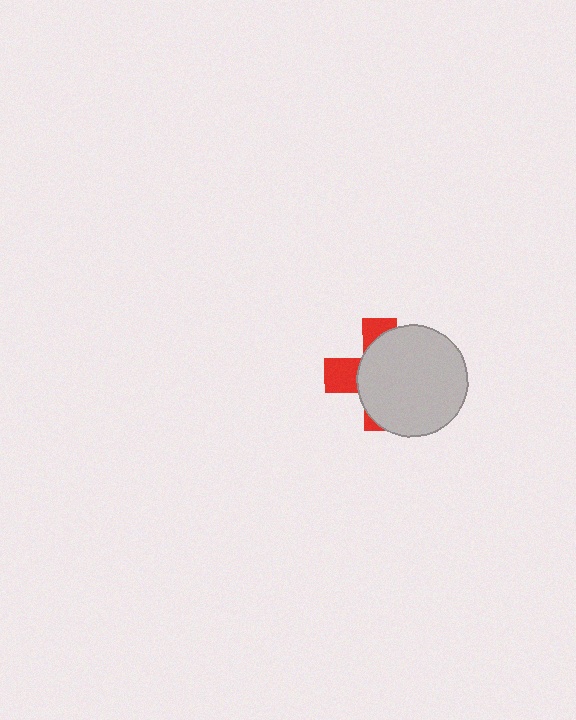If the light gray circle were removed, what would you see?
You would see the complete red cross.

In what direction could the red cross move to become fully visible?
The red cross could move left. That would shift it out from behind the light gray circle entirely.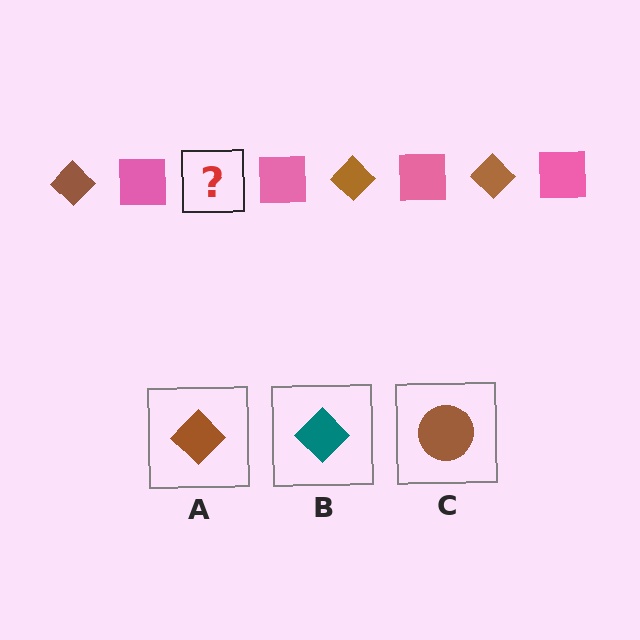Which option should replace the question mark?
Option A.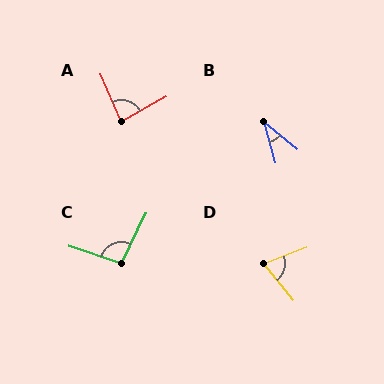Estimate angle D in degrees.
Approximately 72 degrees.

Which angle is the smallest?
B, at approximately 35 degrees.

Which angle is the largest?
C, at approximately 97 degrees.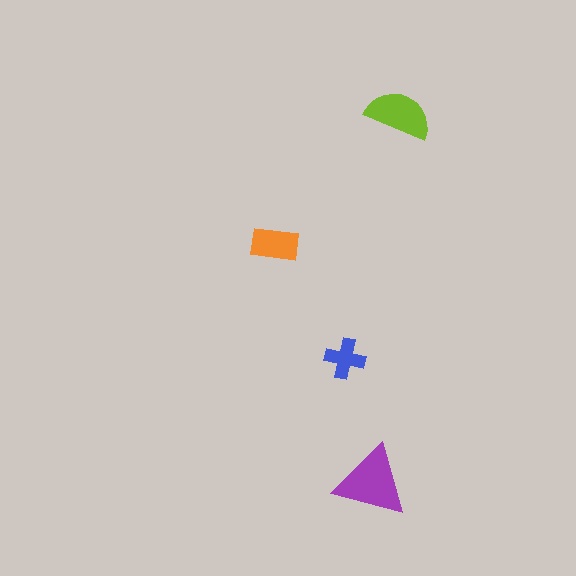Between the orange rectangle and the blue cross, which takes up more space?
The orange rectangle.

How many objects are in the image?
There are 4 objects in the image.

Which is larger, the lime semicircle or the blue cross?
The lime semicircle.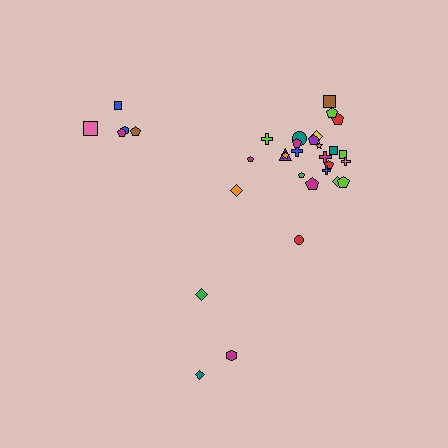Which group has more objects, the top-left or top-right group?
The top-right group.